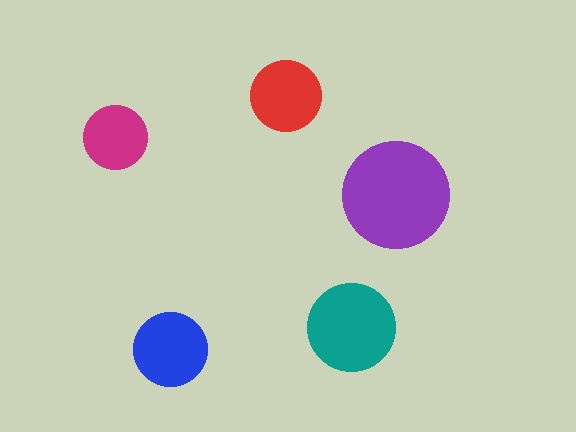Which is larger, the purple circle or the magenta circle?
The purple one.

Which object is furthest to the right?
The purple circle is rightmost.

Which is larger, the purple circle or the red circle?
The purple one.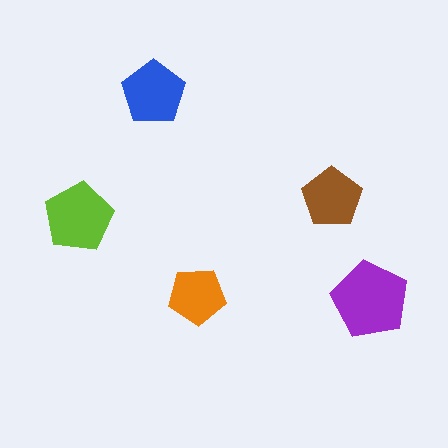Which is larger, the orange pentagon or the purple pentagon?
The purple one.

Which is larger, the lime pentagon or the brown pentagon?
The lime one.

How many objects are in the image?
There are 5 objects in the image.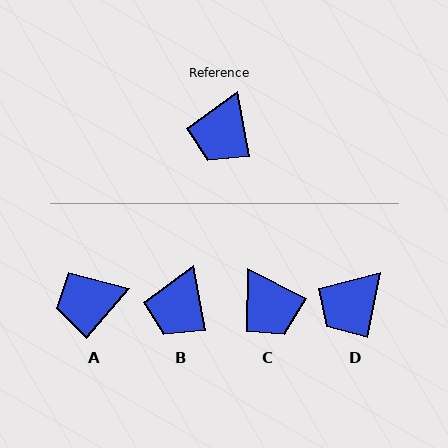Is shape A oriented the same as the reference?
No, it is off by about 51 degrees.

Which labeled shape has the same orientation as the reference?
B.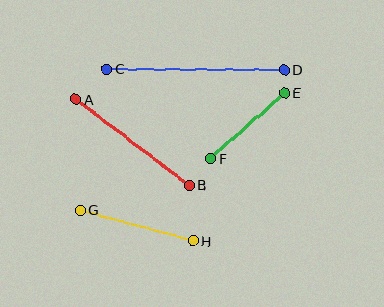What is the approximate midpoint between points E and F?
The midpoint is at approximately (248, 126) pixels.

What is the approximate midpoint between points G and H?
The midpoint is at approximately (136, 225) pixels.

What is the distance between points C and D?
The distance is approximately 178 pixels.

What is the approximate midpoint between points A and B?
The midpoint is at approximately (132, 142) pixels.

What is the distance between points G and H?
The distance is approximately 117 pixels.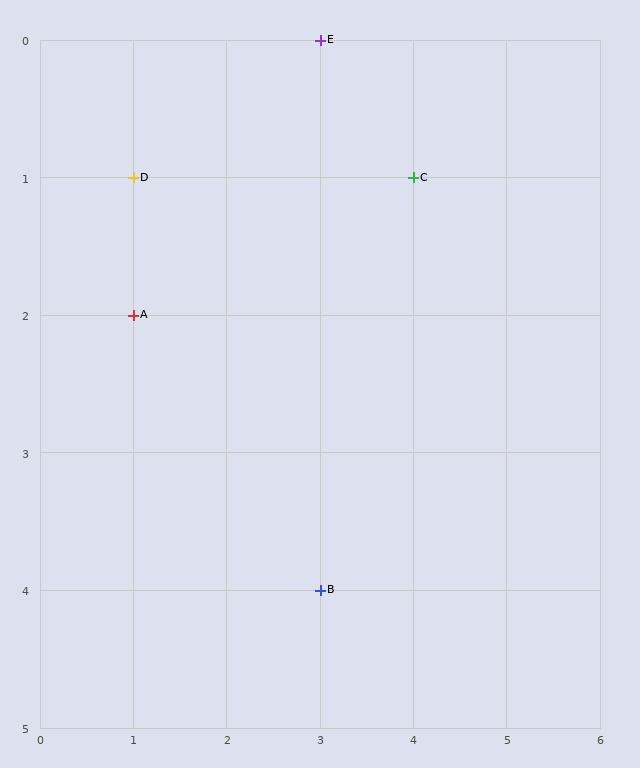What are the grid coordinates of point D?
Point D is at grid coordinates (1, 1).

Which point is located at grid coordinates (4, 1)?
Point C is at (4, 1).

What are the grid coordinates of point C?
Point C is at grid coordinates (4, 1).